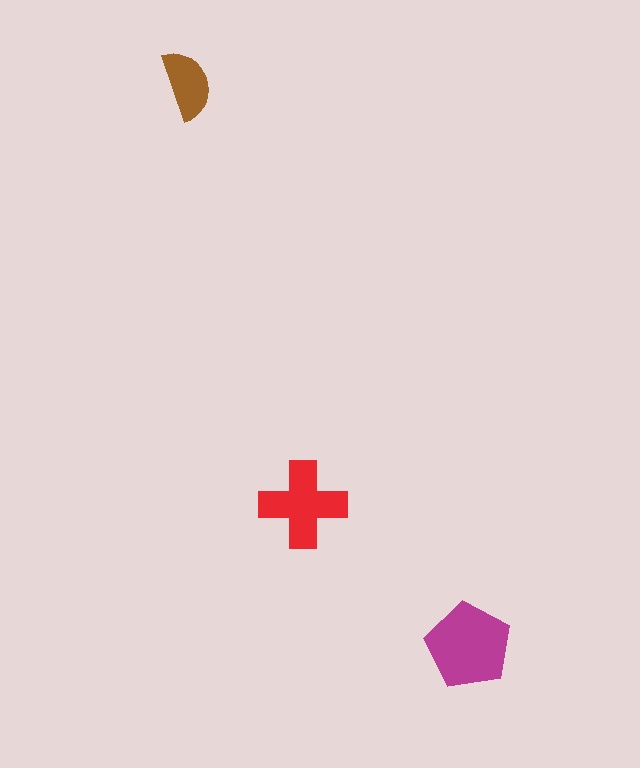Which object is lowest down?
The magenta pentagon is bottommost.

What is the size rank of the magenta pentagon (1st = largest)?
1st.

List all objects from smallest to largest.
The brown semicircle, the red cross, the magenta pentagon.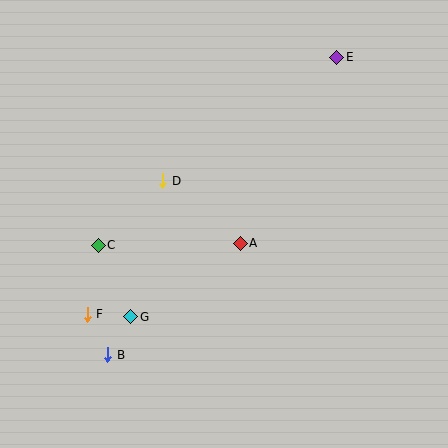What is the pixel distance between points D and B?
The distance between D and B is 183 pixels.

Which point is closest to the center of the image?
Point A at (240, 243) is closest to the center.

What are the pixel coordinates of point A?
Point A is at (240, 243).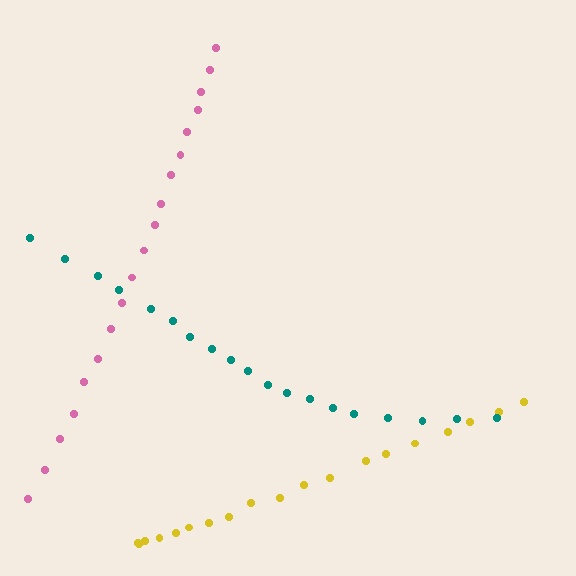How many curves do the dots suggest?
There are 3 distinct paths.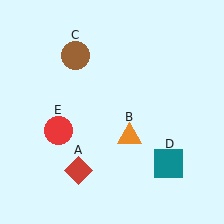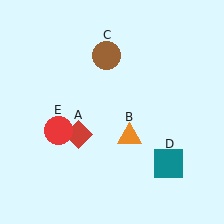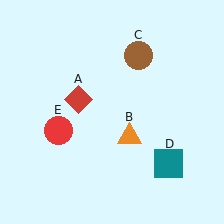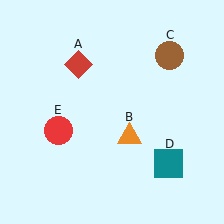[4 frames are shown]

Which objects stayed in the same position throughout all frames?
Orange triangle (object B) and teal square (object D) and red circle (object E) remained stationary.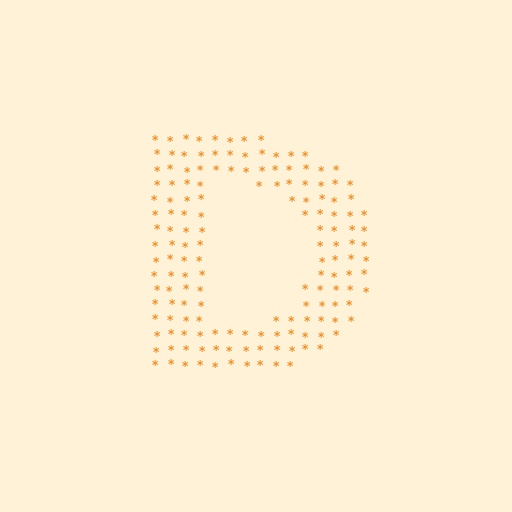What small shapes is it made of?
It is made of small asterisks.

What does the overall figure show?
The overall figure shows the letter D.